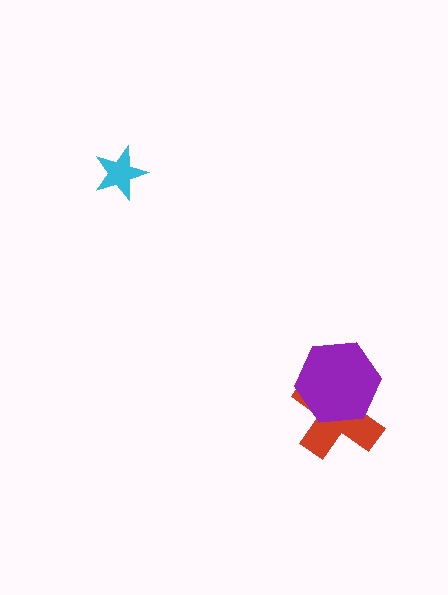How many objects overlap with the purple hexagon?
1 object overlaps with the purple hexagon.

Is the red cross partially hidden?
Yes, it is partially covered by another shape.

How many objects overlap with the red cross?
1 object overlaps with the red cross.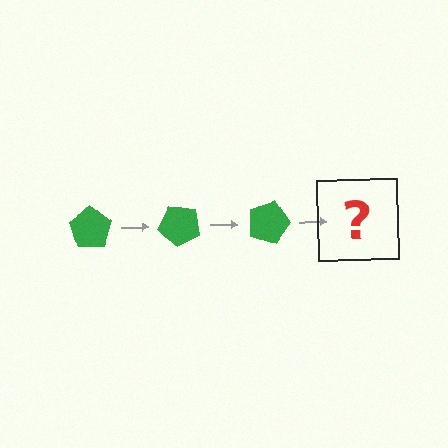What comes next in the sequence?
The next element should be a green pentagon rotated 135 degrees.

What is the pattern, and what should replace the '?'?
The pattern is that the pentagon rotates 45 degrees each step. The '?' should be a green pentagon rotated 135 degrees.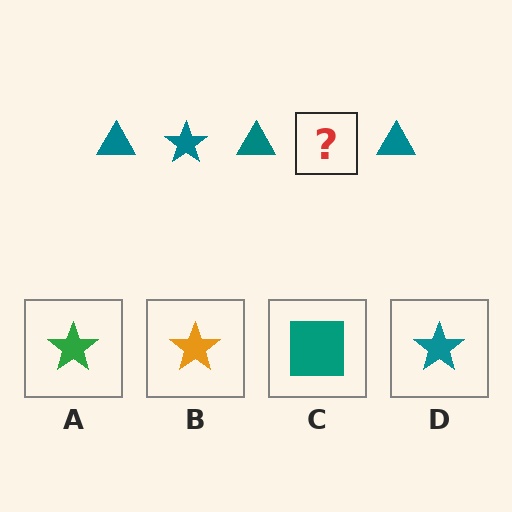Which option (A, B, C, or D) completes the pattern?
D.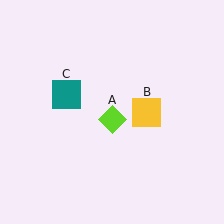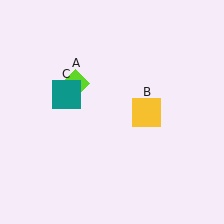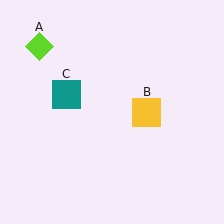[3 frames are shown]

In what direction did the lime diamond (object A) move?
The lime diamond (object A) moved up and to the left.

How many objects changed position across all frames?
1 object changed position: lime diamond (object A).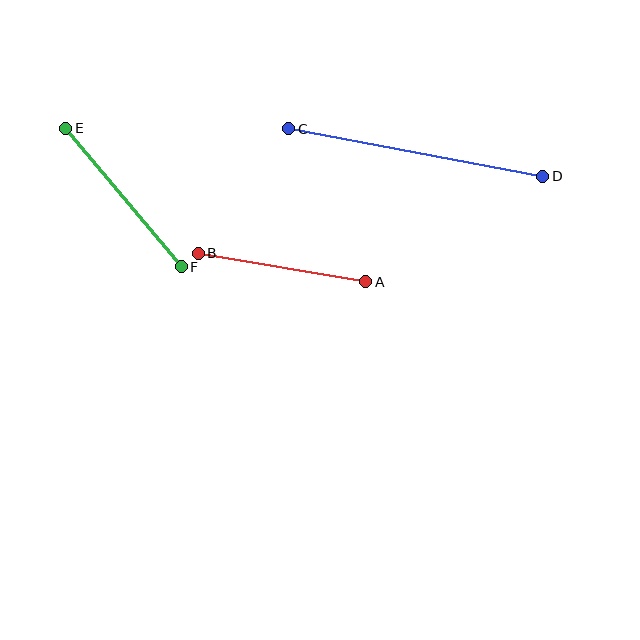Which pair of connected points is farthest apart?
Points C and D are farthest apart.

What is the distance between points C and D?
The distance is approximately 259 pixels.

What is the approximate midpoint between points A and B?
The midpoint is at approximately (282, 267) pixels.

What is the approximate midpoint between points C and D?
The midpoint is at approximately (416, 152) pixels.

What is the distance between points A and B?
The distance is approximately 170 pixels.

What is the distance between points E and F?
The distance is approximately 181 pixels.